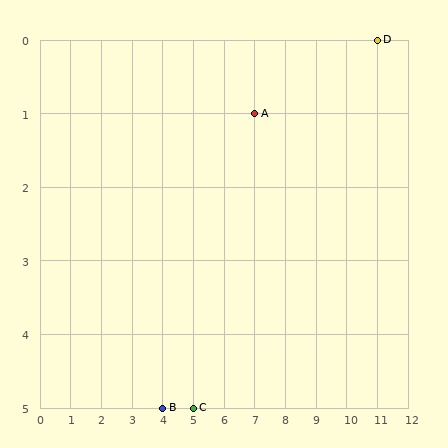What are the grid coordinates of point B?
Point B is at grid coordinates (4, 5).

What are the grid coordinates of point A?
Point A is at grid coordinates (7, 1).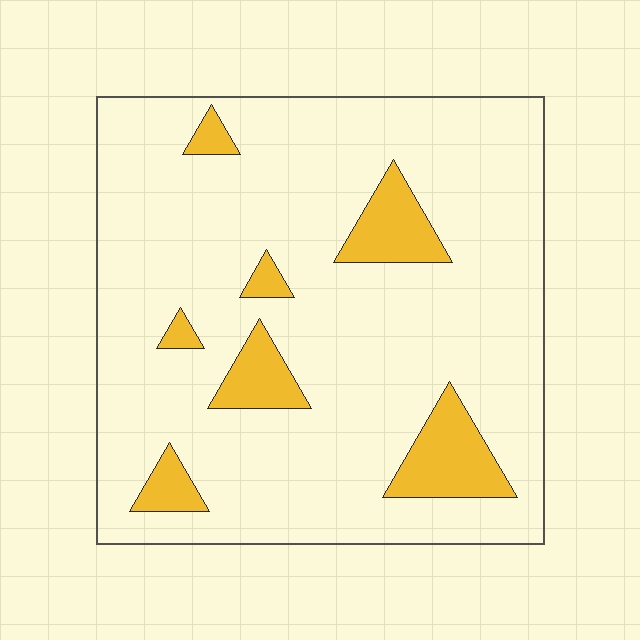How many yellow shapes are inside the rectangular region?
7.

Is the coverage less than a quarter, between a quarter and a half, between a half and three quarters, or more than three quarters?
Less than a quarter.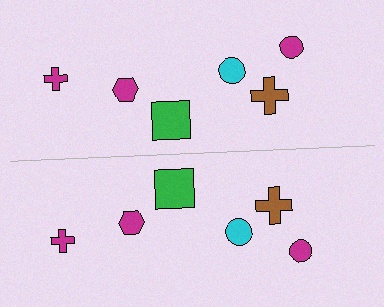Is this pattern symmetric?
Yes, this pattern has bilateral (reflection) symmetry.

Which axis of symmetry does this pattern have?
The pattern has a horizontal axis of symmetry running through the center of the image.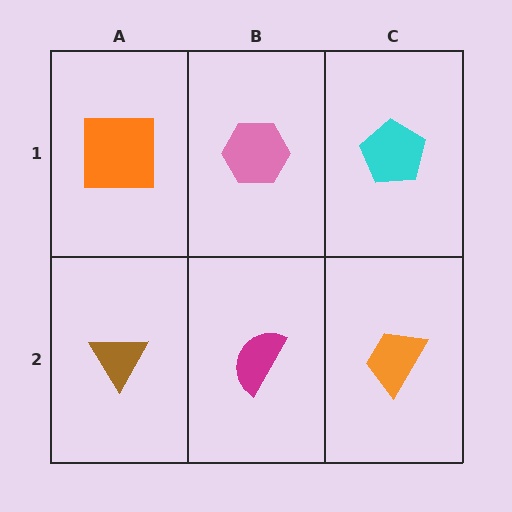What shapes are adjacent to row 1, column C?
An orange trapezoid (row 2, column C), a pink hexagon (row 1, column B).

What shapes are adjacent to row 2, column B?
A pink hexagon (row 1, column B), a brown triangle (row 2, column A), an orange trapezoid (row 2, column C).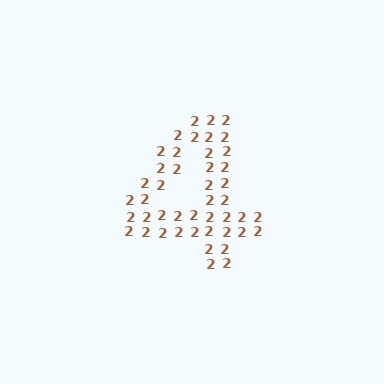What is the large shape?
The large shape is the digit 4.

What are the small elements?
The small elements are digit 2's.